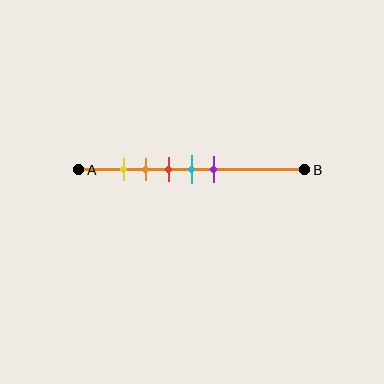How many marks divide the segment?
There are 5 marks dividing the segment.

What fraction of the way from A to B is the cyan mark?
The cyan mark is approximately 50% (0.5) of the way from A to B.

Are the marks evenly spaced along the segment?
Yes, the marks are approximately evenly spaced.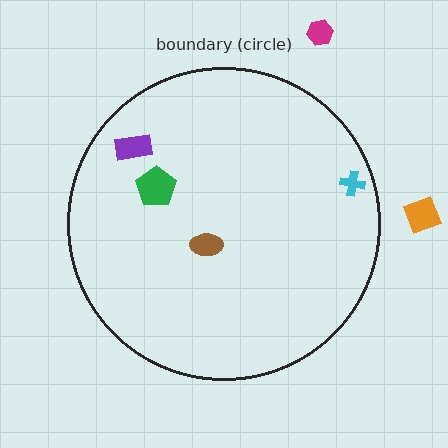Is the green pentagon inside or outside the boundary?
Inside.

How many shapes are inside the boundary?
4 inside, 2 outside.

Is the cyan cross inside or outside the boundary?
Inside.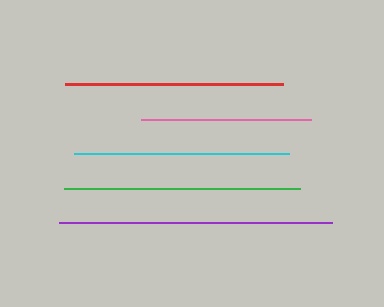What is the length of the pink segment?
The pink segment is approximately 171 pixels long.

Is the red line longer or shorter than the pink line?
The red line is longer than the pink line.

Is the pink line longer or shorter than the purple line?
The purple line is longer than the pink line.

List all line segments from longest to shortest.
From longest to shortest: purple, green, red, cyan, pink.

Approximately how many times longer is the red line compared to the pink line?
The red line is approximately 1.3 times the length of the pink line.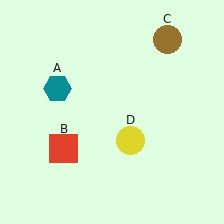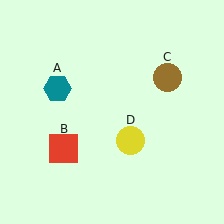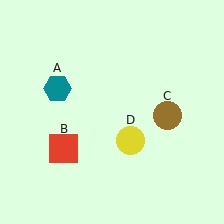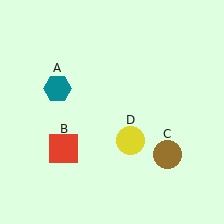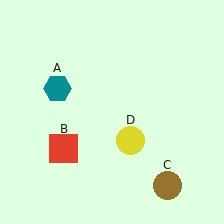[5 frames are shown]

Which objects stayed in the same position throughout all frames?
Teal hexagon (object A) and red square (object B) and yellow circle (object D) remained stationary.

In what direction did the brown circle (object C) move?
The brown circle (object C) moved down.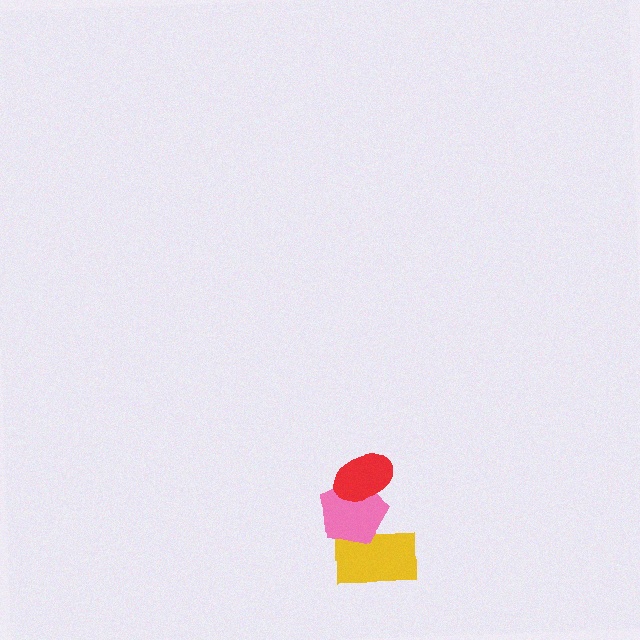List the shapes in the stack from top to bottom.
From top to bottom: the red ellipse, the pink pentagon, the yellow rectangle.